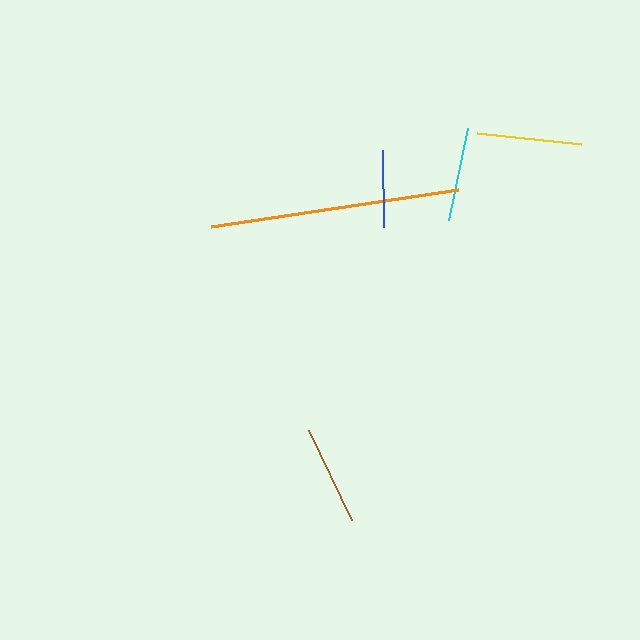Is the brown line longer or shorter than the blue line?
The brown line is longer than the blue line.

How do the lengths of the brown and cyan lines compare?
The brown and cyan lines are approximately the same length.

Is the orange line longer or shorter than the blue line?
The orange line is longer than the blue line.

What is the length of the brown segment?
The brown segment is approximately 100 pixels long.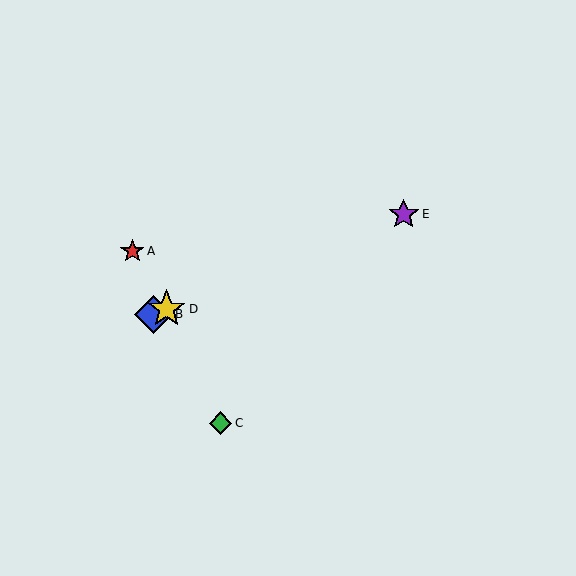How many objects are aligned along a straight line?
3 objects (B, D, E) are aligned along a straight line.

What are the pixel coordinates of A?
Object A is at (132, 251).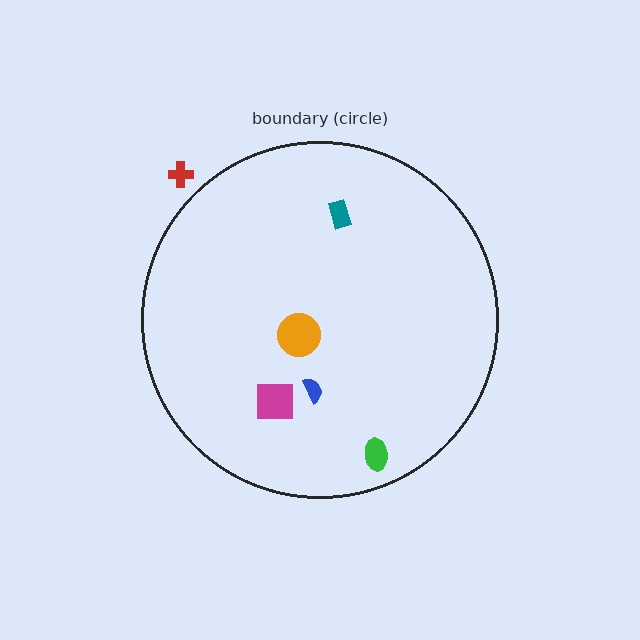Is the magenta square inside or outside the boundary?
Inside.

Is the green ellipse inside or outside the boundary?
Inside.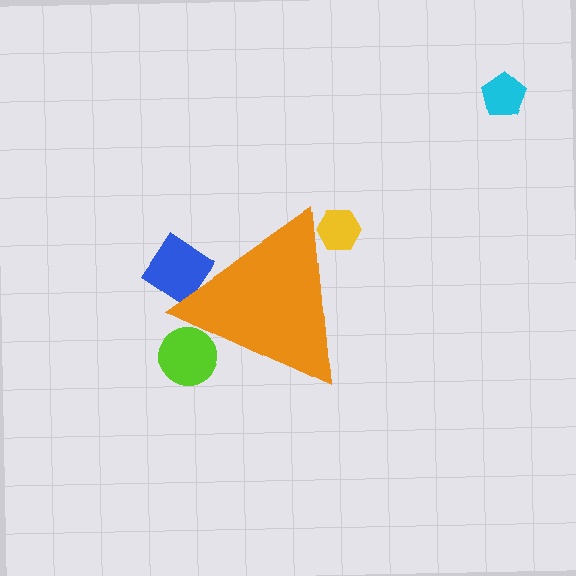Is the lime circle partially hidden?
Yes, the lime circle is partially hidden behind the orange triangle.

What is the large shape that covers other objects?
An orange triangle.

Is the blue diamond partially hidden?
Yes, the blue diamond is partially hidden behind the orange triangle.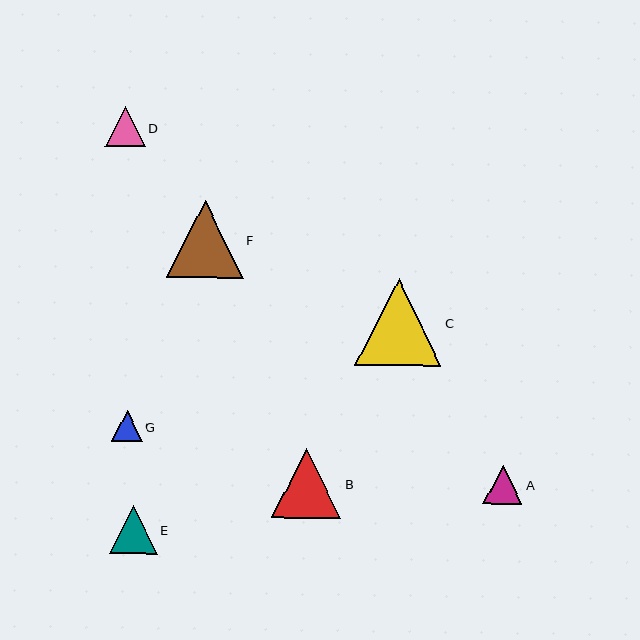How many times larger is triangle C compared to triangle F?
Triangle C is approximately 1.1 times the size of triangle F.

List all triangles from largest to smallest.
From largest to smallest: C, F, B, E, D, A, G.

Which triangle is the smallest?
Triangle G is the smallest with a size of approximately 31 pixels.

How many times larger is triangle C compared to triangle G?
Triangle C is approximately 2.8 times the size of triangle G.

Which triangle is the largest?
Triangle C is the largest with a size of approximately 86 pixels.